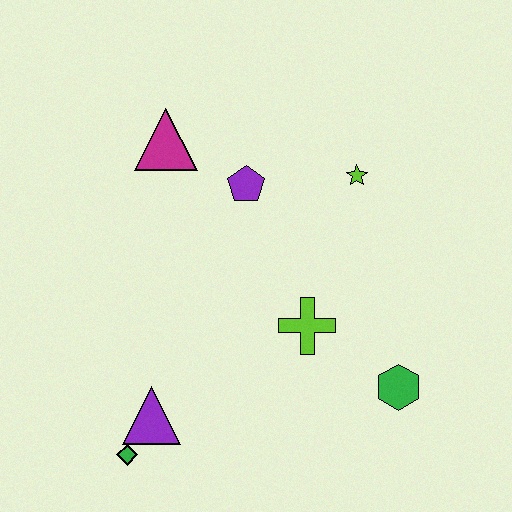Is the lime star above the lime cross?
Yes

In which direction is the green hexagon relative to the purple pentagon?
The green hexagon is below the purple pentagon.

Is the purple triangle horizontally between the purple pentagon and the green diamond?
Yes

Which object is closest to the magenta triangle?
The purple pentagon is closest to the magenta triangle.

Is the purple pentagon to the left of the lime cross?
Yes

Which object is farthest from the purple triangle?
The lime star is farthest from the purple triangle.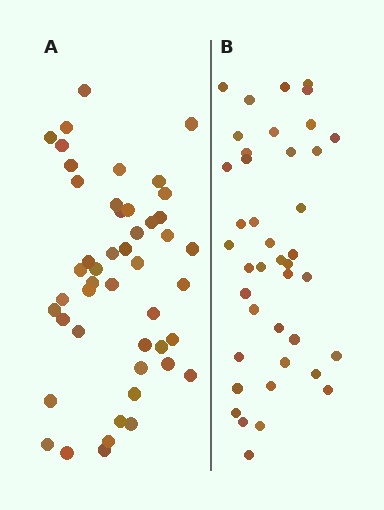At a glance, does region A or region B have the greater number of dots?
Region A (the left region) has more dots.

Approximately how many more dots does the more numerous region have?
Region A has about 6 more dots than region B.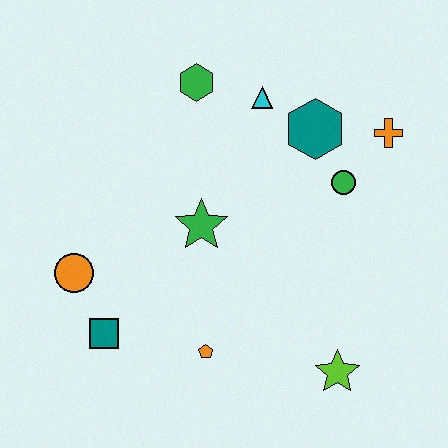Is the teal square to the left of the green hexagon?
Yes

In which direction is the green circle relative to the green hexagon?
The green circle is to the right of the green hexagon.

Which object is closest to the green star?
The orange pentagon is closest to the green star.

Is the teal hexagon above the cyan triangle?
No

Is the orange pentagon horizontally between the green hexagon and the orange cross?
Yes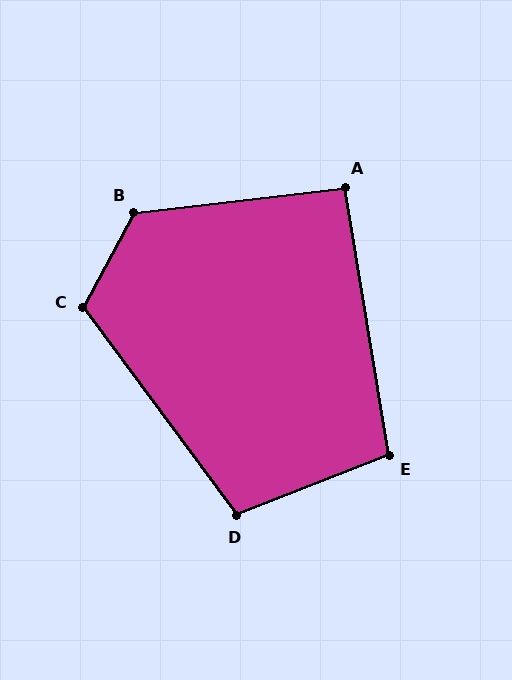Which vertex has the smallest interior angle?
A, at approximately 93 degrees.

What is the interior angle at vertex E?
Approximately 102 degrees (obtuse).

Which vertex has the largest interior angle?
B, at approximately 125 degrees.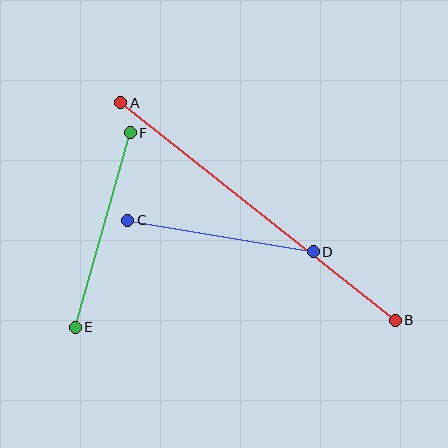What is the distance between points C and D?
The distance is approximately 189 pixels.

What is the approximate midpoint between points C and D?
The midpoint is at approximately (220, 236) pixels.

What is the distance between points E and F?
The distance is approximately 202 pixels.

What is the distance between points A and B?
The distance is approximately 350 pixels.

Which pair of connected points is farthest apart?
Points A and B are farthest apart.